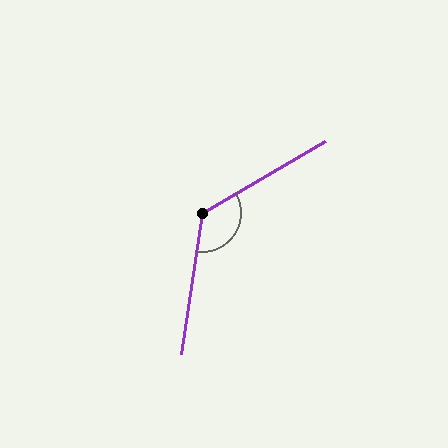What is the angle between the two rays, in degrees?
Approximately 128 degrees.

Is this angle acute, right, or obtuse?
It is obtuse.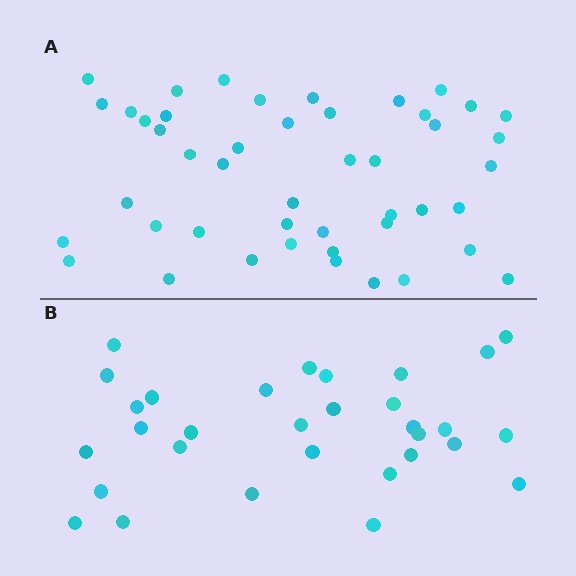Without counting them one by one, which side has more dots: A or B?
Region A (the top region) has more dots.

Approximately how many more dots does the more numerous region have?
Region A has approximately 15 more dots than region B.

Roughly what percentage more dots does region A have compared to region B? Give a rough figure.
About 50% more.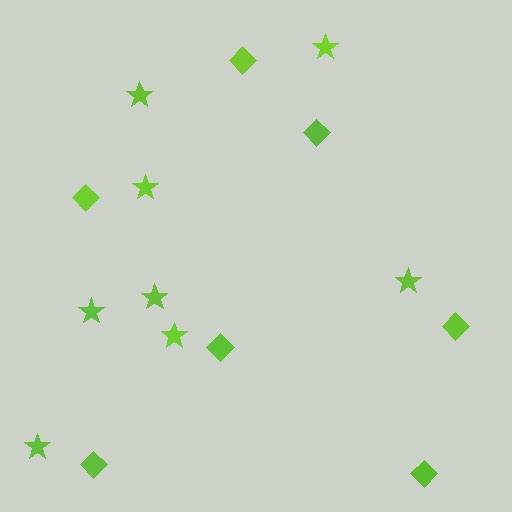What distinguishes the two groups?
There are 2 groups: one group of diamonds (7) and one group of stars (8).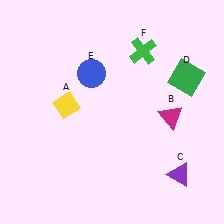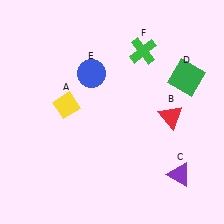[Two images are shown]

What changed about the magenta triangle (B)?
In Image 1, B is magenta. In Image 2, it changed to red.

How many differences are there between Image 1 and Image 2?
There is 1 difference between the two images.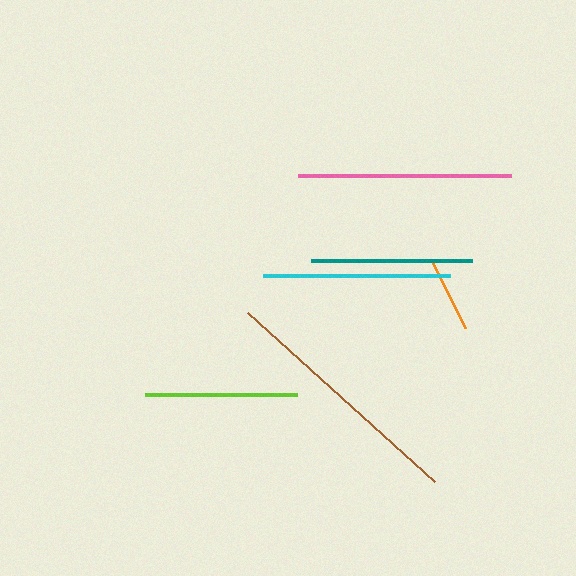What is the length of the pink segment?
The pink segment is approximately 213 pixels long.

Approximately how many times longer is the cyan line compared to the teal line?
The cyan line is approximately 1.2 times the length of the teal line.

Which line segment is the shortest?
The orange line is the shortest at approximately 73 pixels.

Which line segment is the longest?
The brown line is the longest at approximately 252 pixels.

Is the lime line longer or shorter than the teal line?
The teal line is longer than the lime line.